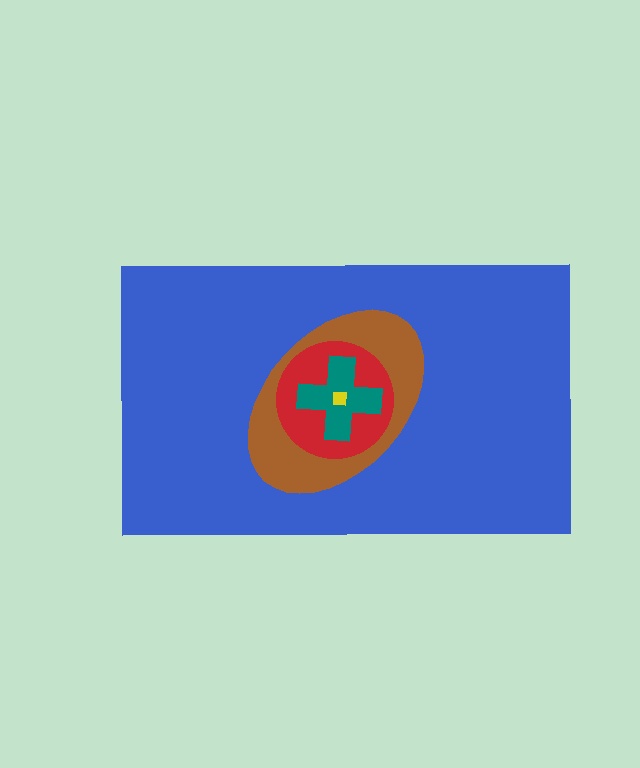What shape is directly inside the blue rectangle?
The brown ellipse.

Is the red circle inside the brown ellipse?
Yes.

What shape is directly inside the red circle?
The teal cross.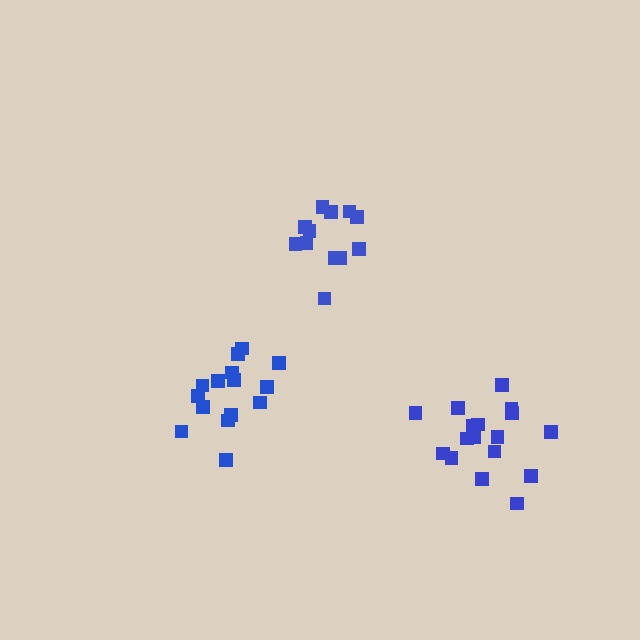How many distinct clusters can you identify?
There are 3 distinct clusters.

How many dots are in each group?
Group 1: 15 dots, Group 2: 17 dots, Group 3: 12 dots (44 total).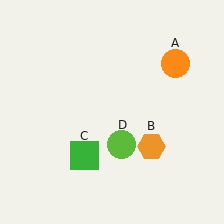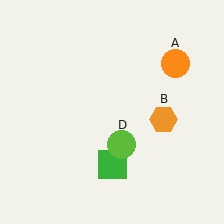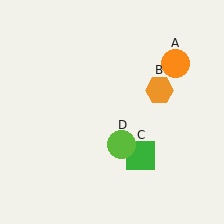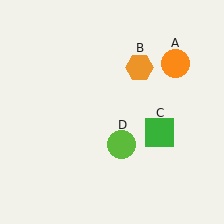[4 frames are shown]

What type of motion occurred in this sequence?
The orange hexagon (object B), green square (object C) rotated counterclockwise around the center of the scene.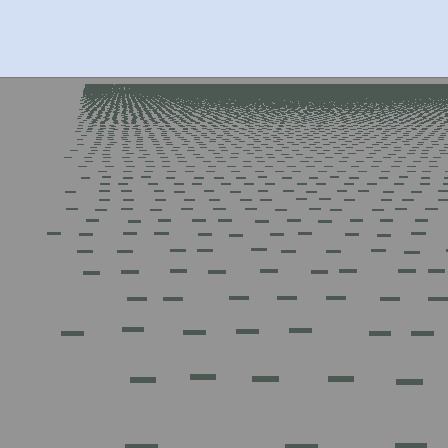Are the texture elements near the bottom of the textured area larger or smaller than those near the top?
Larger. Near the bottom, elements are closer to the viewer and appear at a bigger on-screen size.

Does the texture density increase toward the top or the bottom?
Density increases toward the top.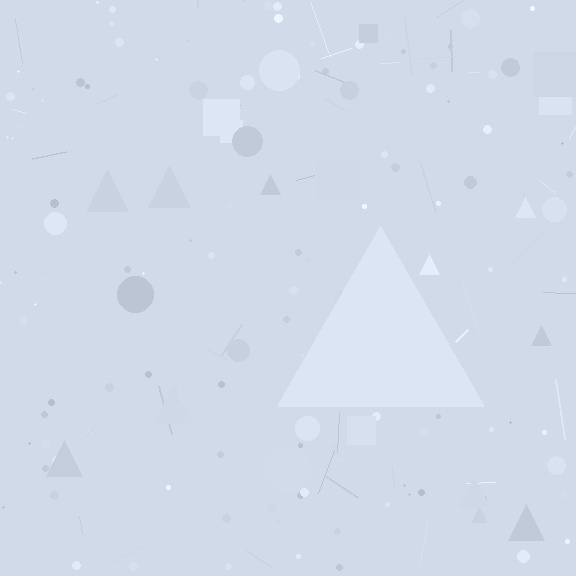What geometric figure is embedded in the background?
A triangle is embedded in the background.